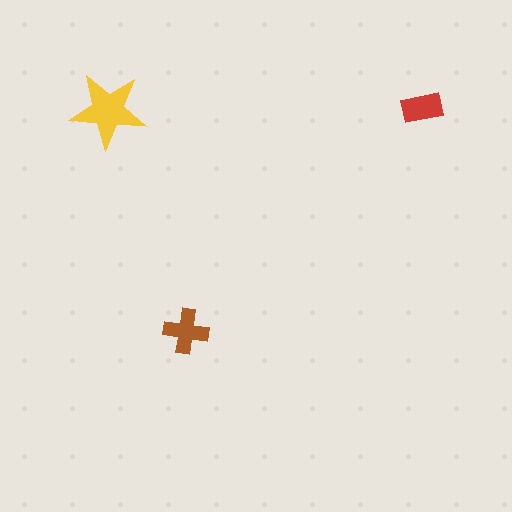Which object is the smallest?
The red rectangle.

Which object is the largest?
The yellow star.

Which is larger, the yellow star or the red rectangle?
The yellow star.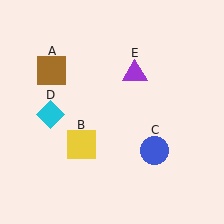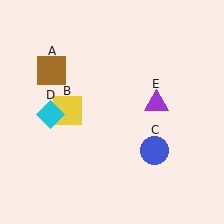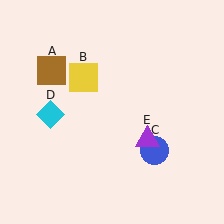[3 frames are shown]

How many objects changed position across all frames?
2 objects changed position: yellow square (object B), purple triangle (object E).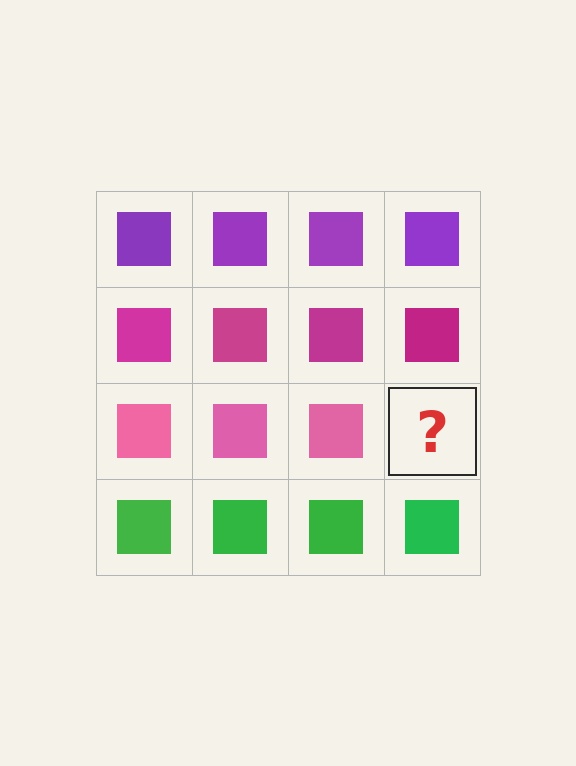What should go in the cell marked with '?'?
The missing cell should contain a pink square.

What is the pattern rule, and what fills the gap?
The rule is that each row has a consistent color. The gap should be filled with a pink square.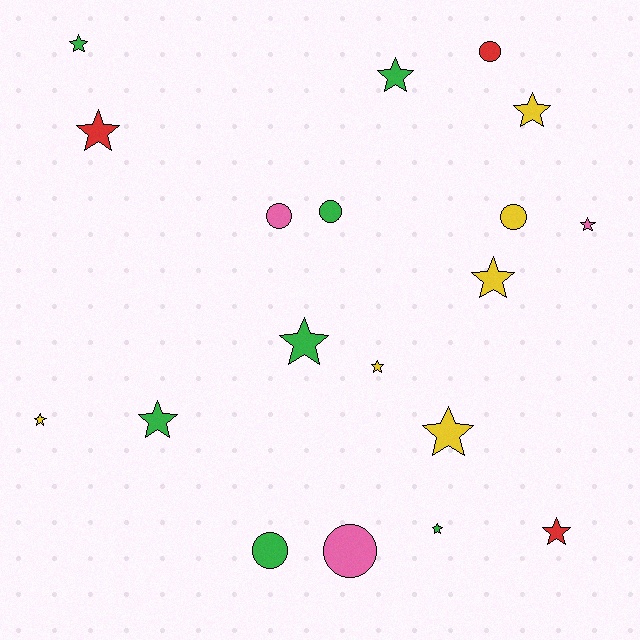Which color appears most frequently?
Green, with 7 objects.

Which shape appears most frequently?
Star, with 13 objects.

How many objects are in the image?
There are 19 objects.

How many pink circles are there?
There are 2 pink circles.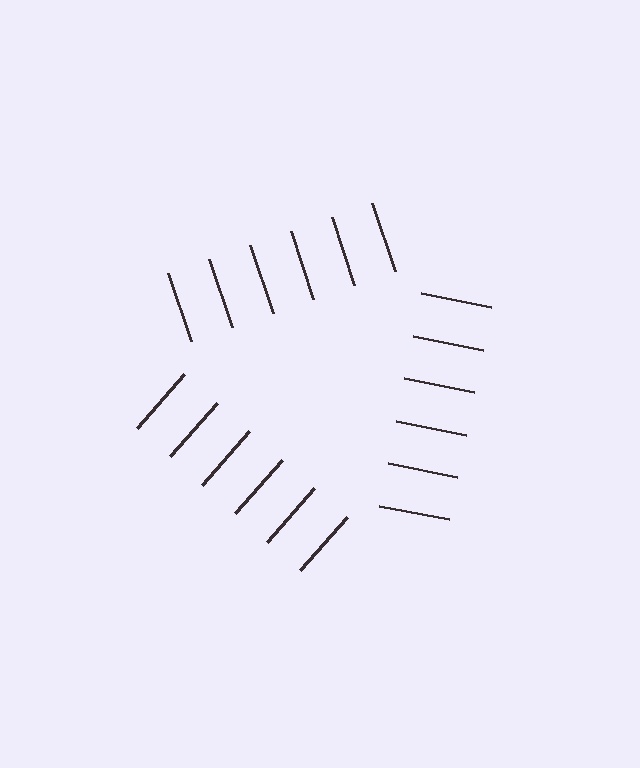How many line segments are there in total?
18 — 6 along each of the 3 edges.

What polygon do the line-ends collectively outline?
An illusory triangle — the line segments terminate on its edges but no continuous stroke is drawn.